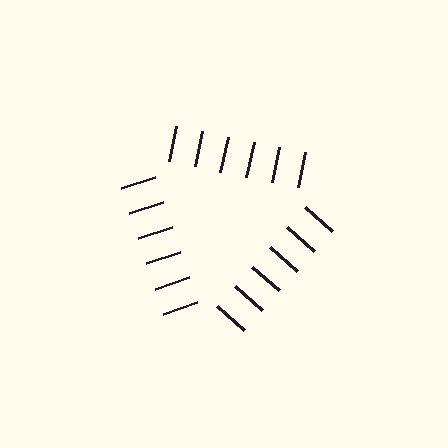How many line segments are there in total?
18 — 6 along each of the 3 edges.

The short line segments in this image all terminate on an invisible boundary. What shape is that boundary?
An illusory triangle — the line segments terminate on its edges but no continuous stroke is drawn.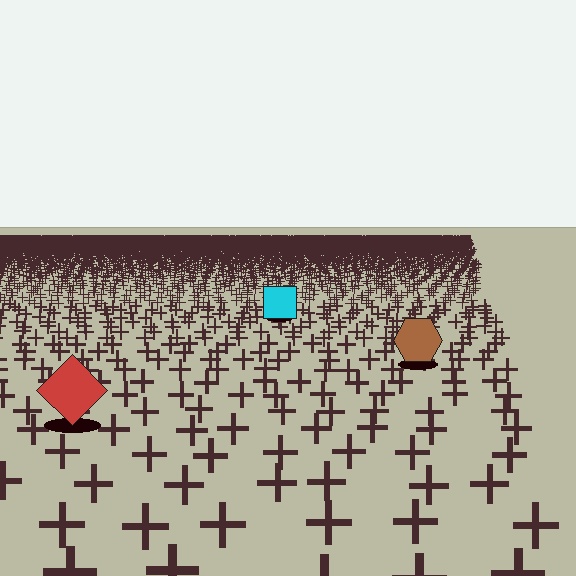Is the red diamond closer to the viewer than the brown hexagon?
Yes. The red diamond is closer — you can tell from the texture gradient: the ground texture is coarser near it.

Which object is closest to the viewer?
The red diamond is closest. The texture marks near it are larger and more spread out.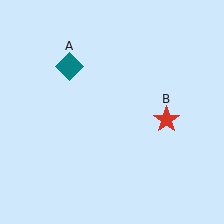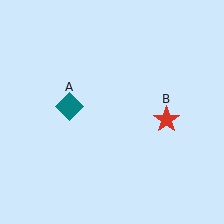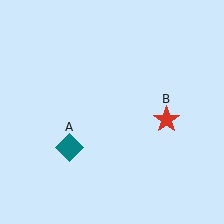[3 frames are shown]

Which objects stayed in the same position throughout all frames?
Red star (object B) remained stationary.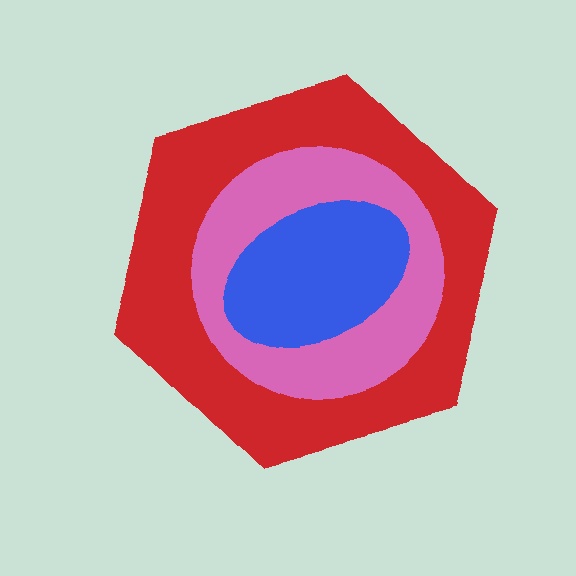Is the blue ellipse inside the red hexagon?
Yes.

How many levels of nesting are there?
3.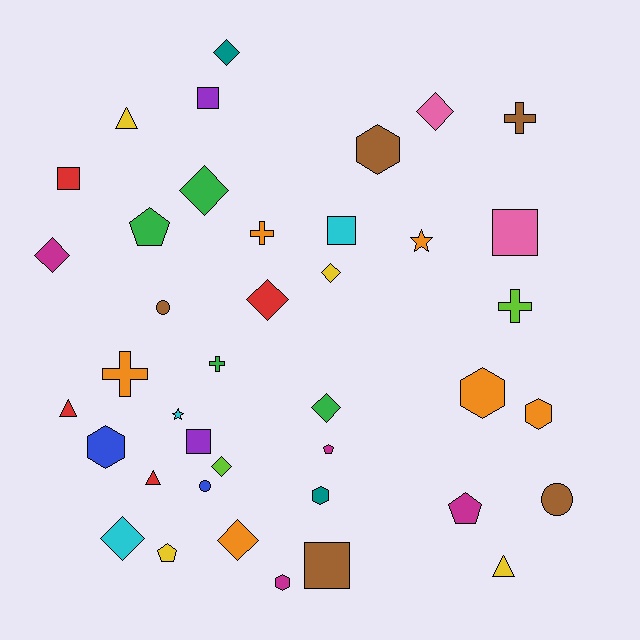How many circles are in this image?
There are 3 circles.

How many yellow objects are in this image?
There are 4 yellow objects.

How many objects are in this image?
There are 40 objects.